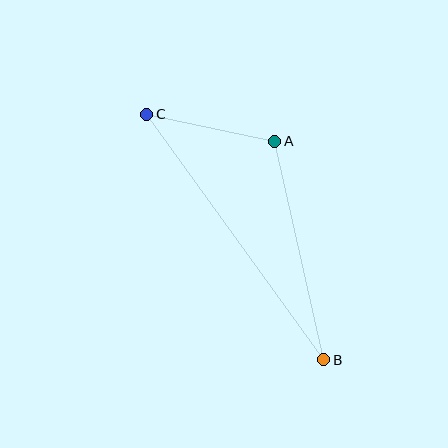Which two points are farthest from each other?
Points B and C are farthest from each other.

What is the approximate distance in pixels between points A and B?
The distance between A and B is approximately 224 pixels.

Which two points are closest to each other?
Points A and C are closest to each other.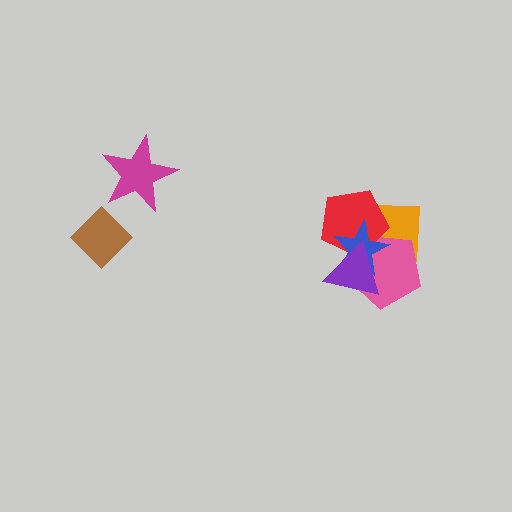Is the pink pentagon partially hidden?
Yes, it is partially covered by another shape.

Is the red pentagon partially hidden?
Yes, it is partially covered by another shape.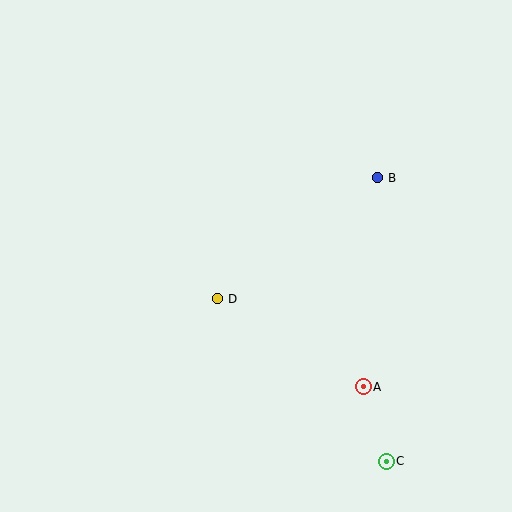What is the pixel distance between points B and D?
The distance between B and D is 200 pixels.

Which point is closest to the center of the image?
Point D at (218, 299) is closest to the center.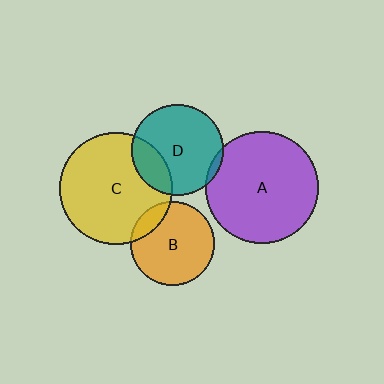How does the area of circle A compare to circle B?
Approximately 1.8 times.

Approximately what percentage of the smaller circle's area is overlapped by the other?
Approximately 15%.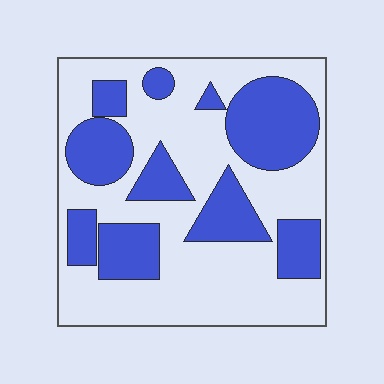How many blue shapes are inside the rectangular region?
10.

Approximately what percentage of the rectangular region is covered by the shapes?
Approximately 35%.